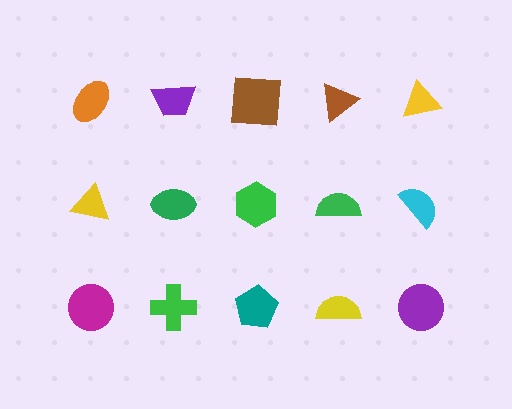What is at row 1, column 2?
A purple trapezoid.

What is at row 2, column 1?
A yellow triangle.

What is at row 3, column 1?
A magenta circle.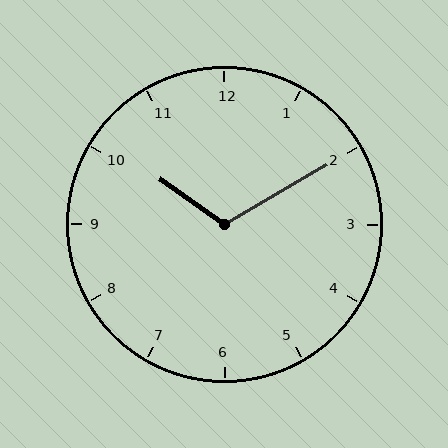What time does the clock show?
10:10.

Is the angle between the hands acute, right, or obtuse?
It is obtuse.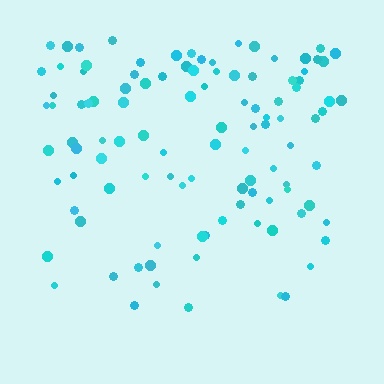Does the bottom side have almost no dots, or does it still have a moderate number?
Still a moderate number, just noticeably fewer than the top.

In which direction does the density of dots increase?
From bottom to top, with the top side densest.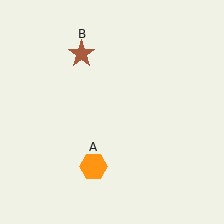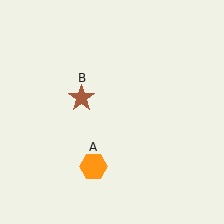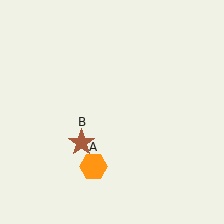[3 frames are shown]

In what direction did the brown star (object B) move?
The brown star (object B) moved down.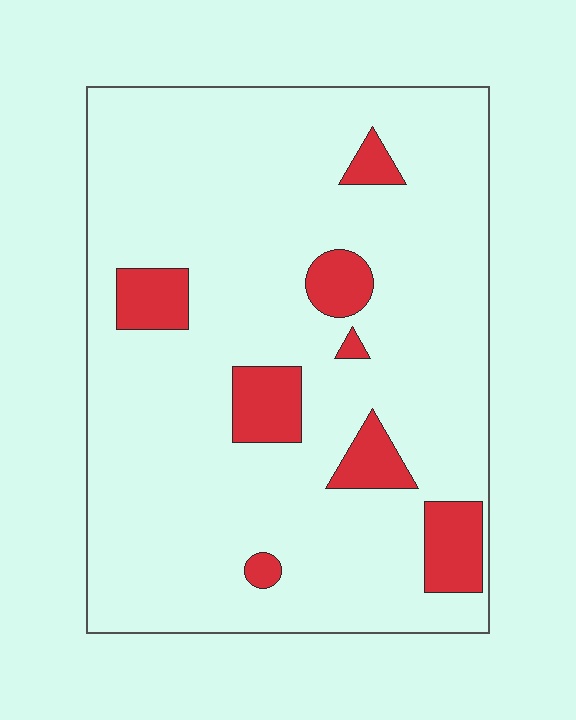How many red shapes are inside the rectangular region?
8.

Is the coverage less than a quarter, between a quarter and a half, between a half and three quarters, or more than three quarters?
Less than a quarter.